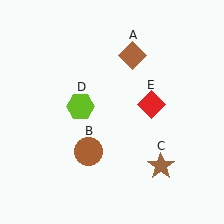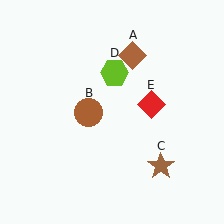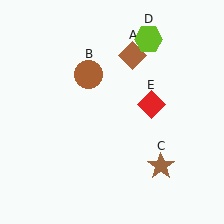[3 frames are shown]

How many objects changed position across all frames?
2 objects changed position: brown circle (object B), lime hexagon (object D).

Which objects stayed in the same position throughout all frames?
Brown diamond (object A) and brown star (object C) and red diamond (object E) remained stationary.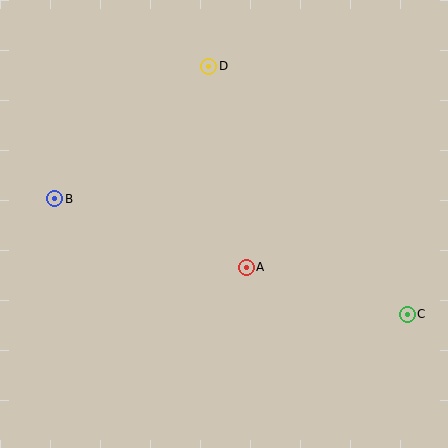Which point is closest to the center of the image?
Point A at (246, 267) is closest to the center.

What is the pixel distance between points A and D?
The distance between A and D is 205 pixels.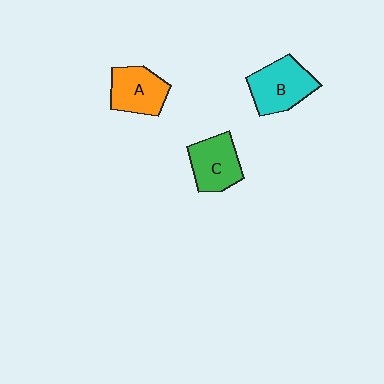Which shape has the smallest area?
Shape A (orange).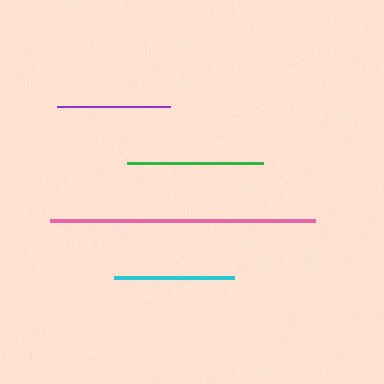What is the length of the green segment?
The green segment is approximately 136 pixels long.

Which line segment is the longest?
The pink line is the longest at approximately 265 pixels.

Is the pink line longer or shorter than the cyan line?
The pink line is longer than the cyan line.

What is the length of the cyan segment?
The cyan segment is approximately 119 pixels long.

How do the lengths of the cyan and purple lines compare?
The cyan and purple lines are approximately the same length.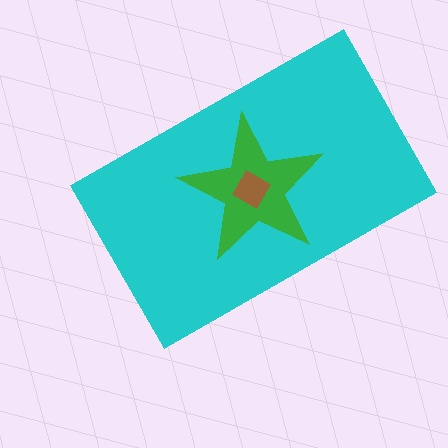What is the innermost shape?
The brown diamond.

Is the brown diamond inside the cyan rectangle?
Yes.